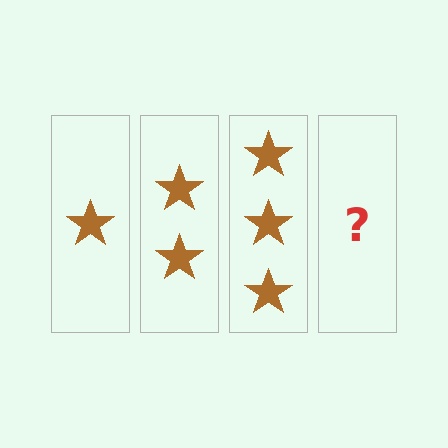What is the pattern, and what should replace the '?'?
The pattern is that each step adds one more star. The '?' should be 4 stars.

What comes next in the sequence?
The next element should be 4 stars.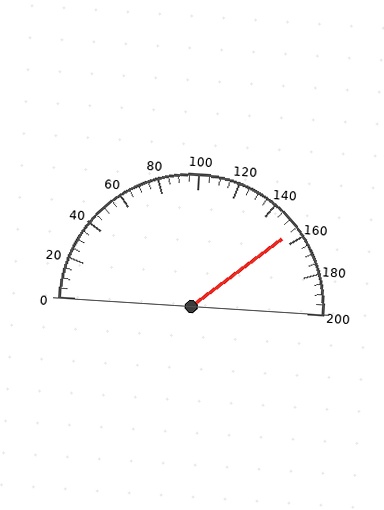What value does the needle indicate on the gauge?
The needle indicates approximately 155.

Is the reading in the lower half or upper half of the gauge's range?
The reading is in the upper half of the range (0 to 200).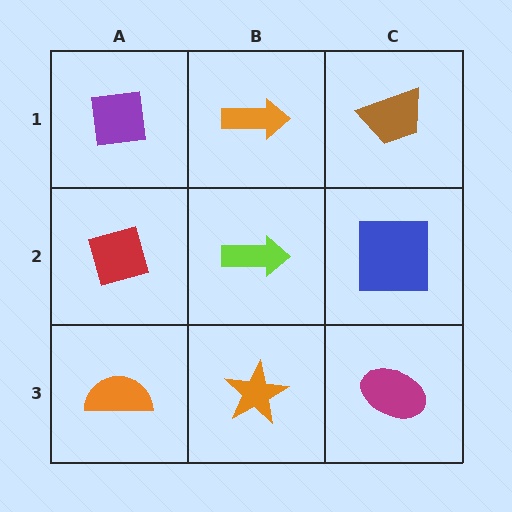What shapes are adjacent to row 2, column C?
A brown trapezoid (row 1, column C), a magenta ellipse (row 3, column C), a lime arrow (row 2, column B).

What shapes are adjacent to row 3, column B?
A lime arrow (row 2, column B), an orange semicircle (row 3, column A), a magenta ellipse (row 3, column C).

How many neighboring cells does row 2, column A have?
3.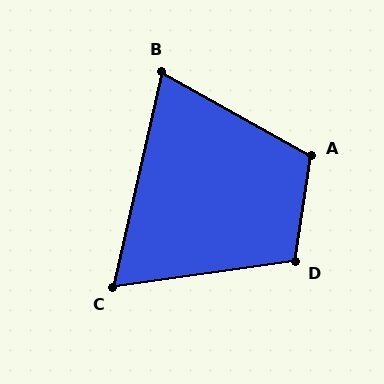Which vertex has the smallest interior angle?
C, at approximately 69 degrees.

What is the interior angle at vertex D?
Approximately 107 degrees (obtuse).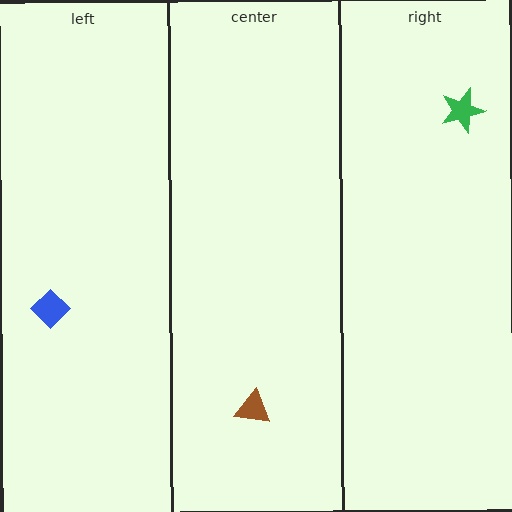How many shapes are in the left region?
1.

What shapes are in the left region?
The blue diamond.